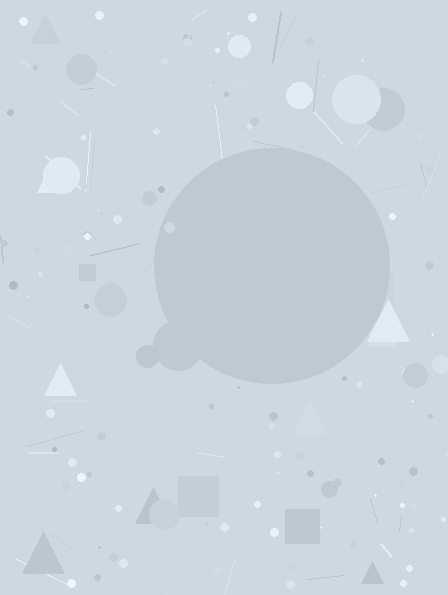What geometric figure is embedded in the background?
A circle is embedded in the background.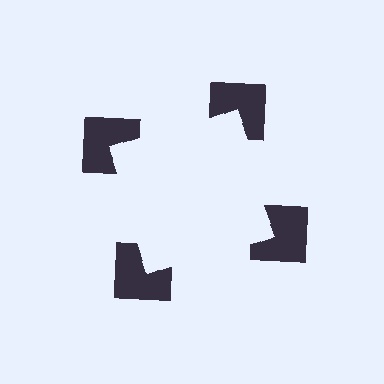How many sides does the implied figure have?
4 sides.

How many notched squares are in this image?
There are 4 — one at each vertex of the illusory square.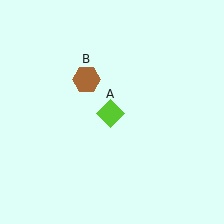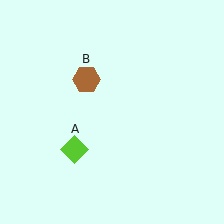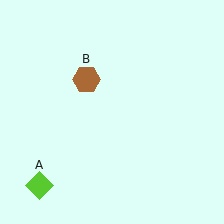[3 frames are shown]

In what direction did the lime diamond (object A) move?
The lime diamond (object A) moved down and to the left.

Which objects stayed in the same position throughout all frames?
Brown hexagon (object B) remained stationary.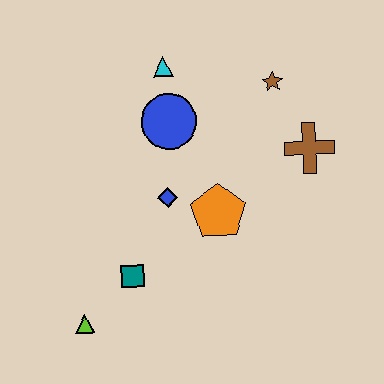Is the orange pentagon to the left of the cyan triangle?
No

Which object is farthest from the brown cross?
The lime triangle is farthest from the brown cross.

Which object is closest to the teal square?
The lime triangle is closest to the teal square.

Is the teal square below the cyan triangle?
Yes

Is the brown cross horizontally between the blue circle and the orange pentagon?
No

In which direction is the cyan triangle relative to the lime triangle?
The cyan triangle is above the lime triangle.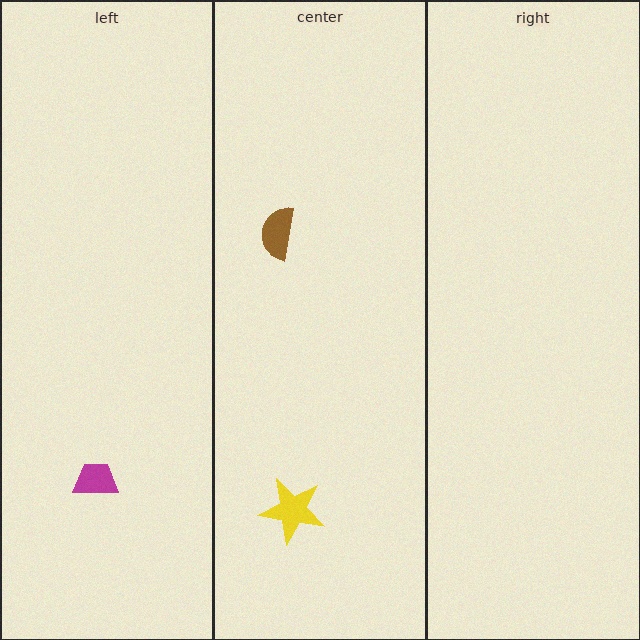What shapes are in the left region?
The magenta trapezoid.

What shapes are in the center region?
The brown semicircle, the yellow star.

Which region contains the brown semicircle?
The center region.